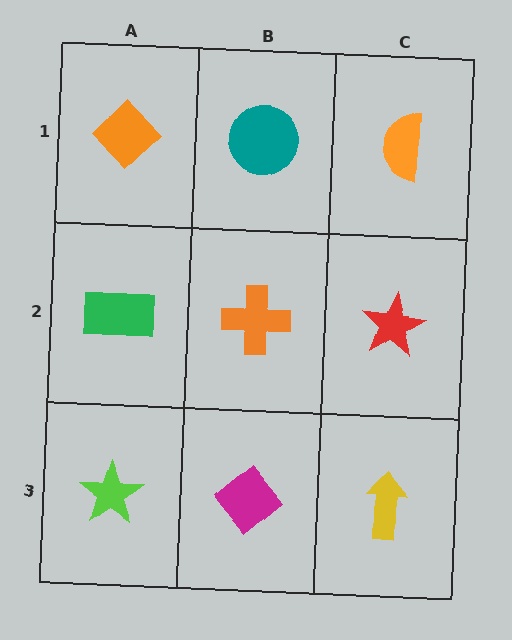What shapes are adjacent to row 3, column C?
A red star (row 2, column C), a magenta diamond (row 3, column B).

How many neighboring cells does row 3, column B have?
3.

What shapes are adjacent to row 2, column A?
An orange diamond (row 1, column A), a lime star (row 3, column A), an orange cross (row 2, column B).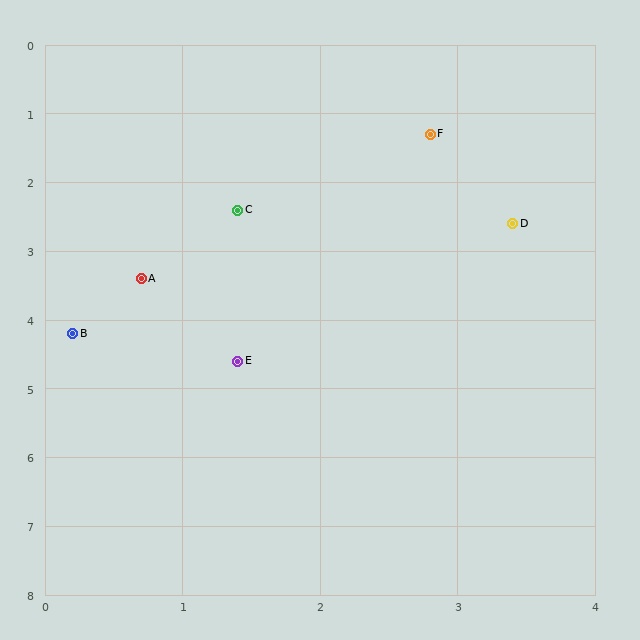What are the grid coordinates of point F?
Point F is at approximately (2.8, 1.3).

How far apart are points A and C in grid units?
Points A and C are about 1.2 grid units apart.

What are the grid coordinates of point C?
Point C is at approximately (1.4, 2.4).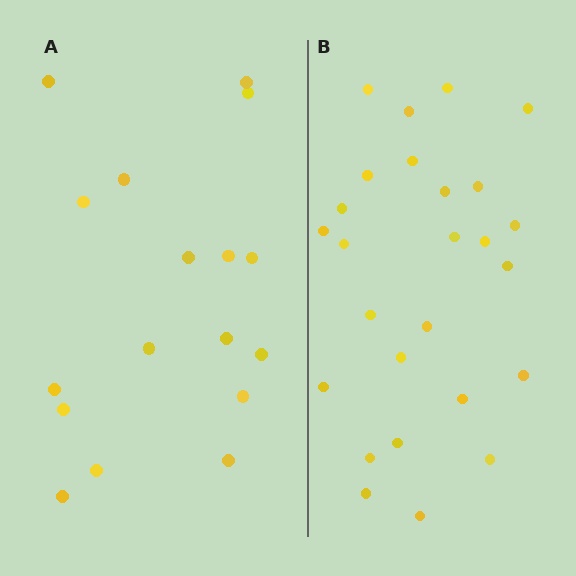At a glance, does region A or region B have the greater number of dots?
Region B (the right region) has more dots.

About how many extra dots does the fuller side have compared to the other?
Region B has roughly 8 or so more dots than region A.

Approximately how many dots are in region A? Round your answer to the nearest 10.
About 20 dots. (The exact count is 17, which rounds to 20.)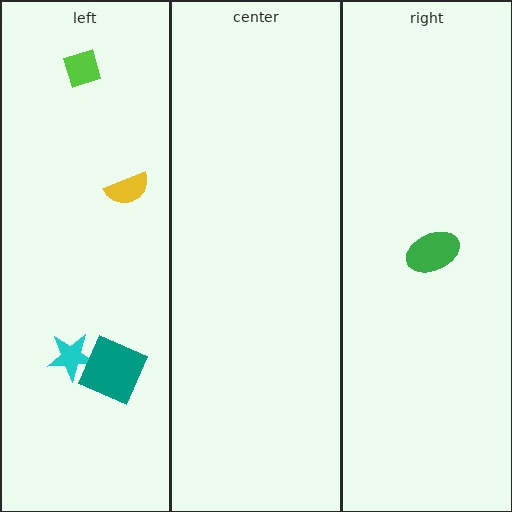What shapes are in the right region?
The green ellipse.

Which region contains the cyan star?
The left region.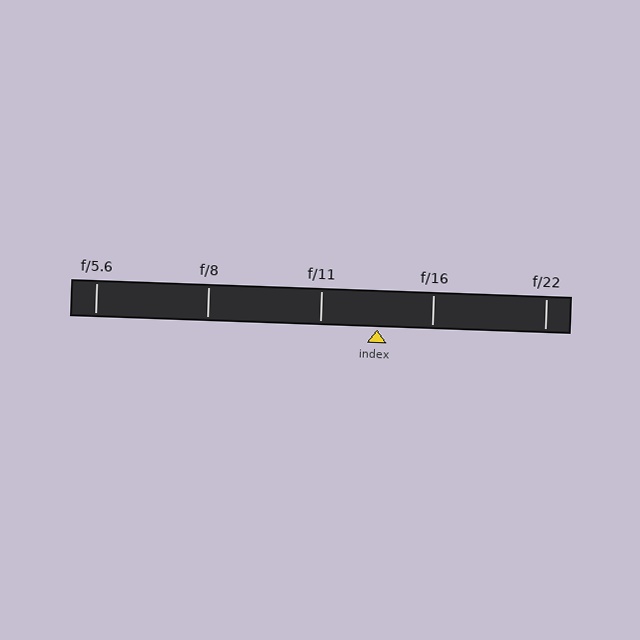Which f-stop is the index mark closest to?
The index mark is closest to f/16.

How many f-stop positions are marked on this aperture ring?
There are 5 f-stop positions marked.